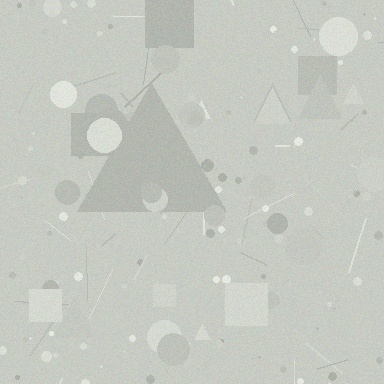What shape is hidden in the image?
A triangle is hidden in the image.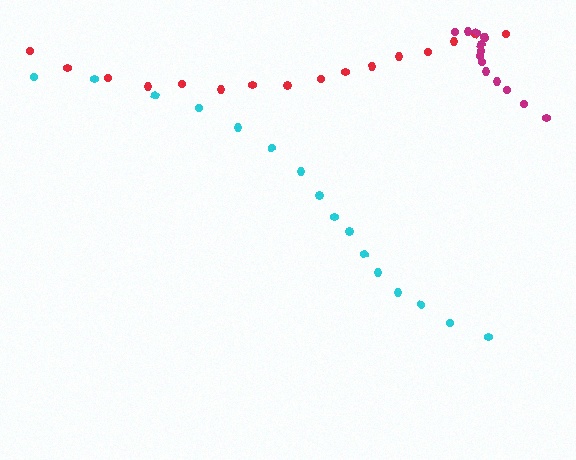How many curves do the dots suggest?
There are 3 distinct paths.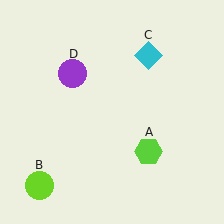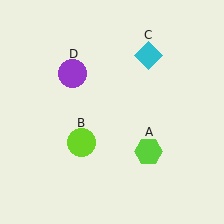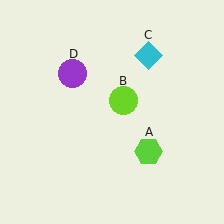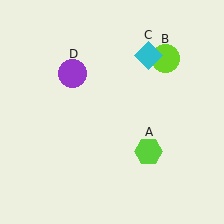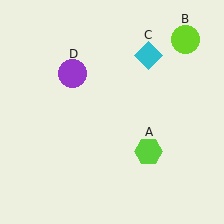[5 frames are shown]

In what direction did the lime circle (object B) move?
The lime circle (object B) moved up and to the right.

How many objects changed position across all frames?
1 object changed position: lime circle (object B).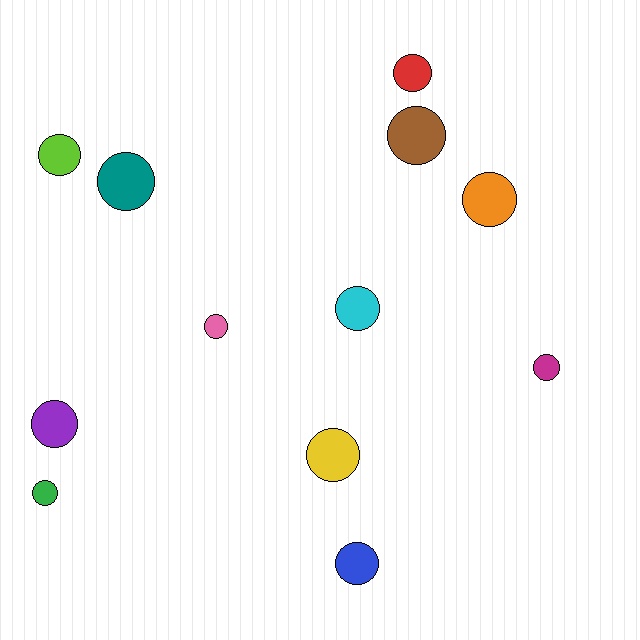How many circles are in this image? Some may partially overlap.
There are 12 circles.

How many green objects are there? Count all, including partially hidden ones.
There is 1 green object.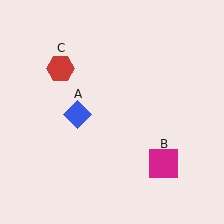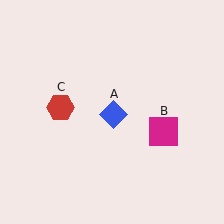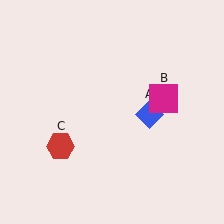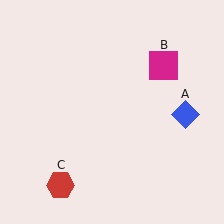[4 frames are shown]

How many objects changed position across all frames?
3 objects changed position: blue diamond (object A), magenta square (object B), red hexagon (object C).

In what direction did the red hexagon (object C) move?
The red hexagon (object C) moved down.